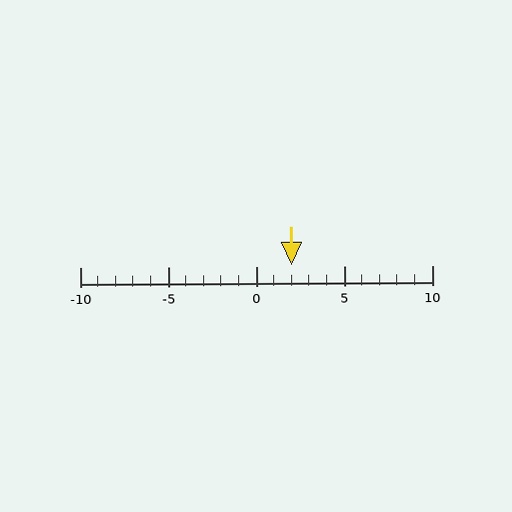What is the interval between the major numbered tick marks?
The major tick marks are spaced 5 units apart.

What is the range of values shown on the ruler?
The ruler shows values from -10 to 10.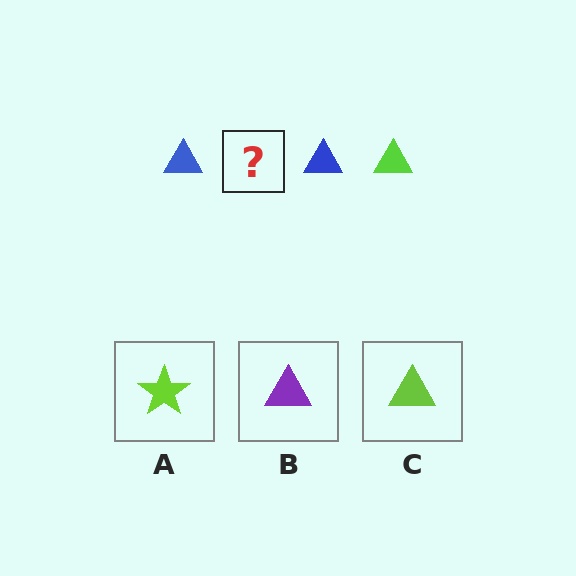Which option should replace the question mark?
Option C.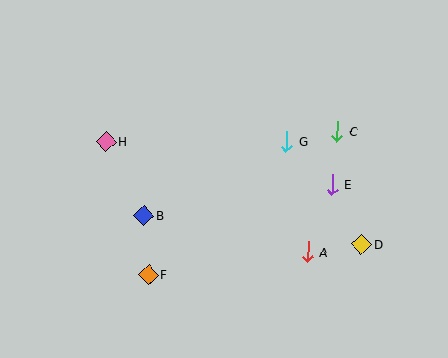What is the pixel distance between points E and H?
The distance between E and H is 230 pixels.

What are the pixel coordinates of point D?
Point D is at (362, 244).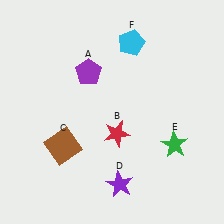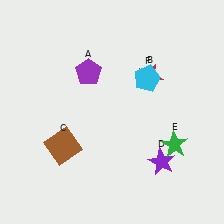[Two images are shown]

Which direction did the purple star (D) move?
The purple star (D) moved right.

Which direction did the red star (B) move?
The red star (B) moved up.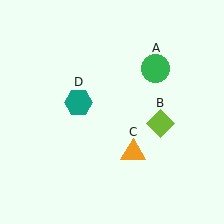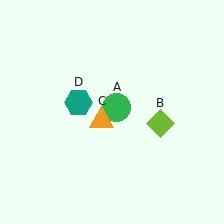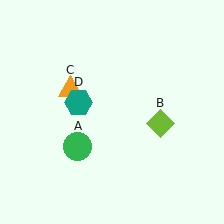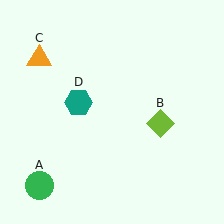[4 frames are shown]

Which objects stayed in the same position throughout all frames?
Lime diamond (object B) and teal hexagon (object D) remained stationary.